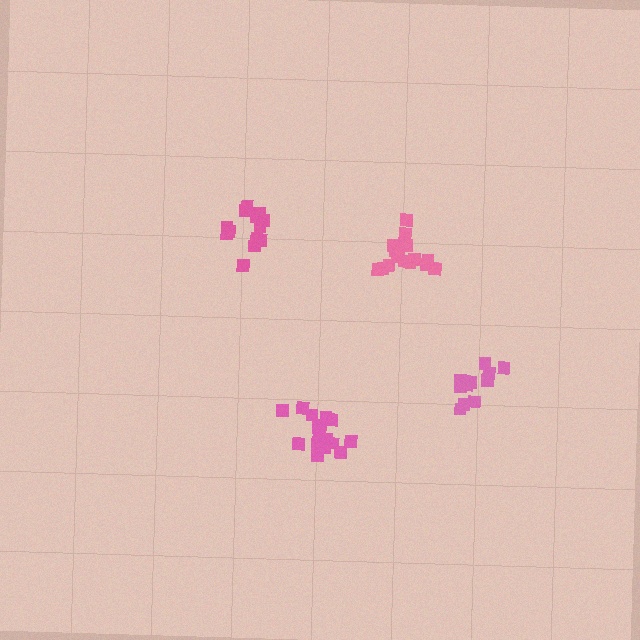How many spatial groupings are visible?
There are 4 spatial groupings.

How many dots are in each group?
Group 1: 16 dots, Group 2: 13 dots, Group 3: 11 dots, Group 4: 16 dots (56 total).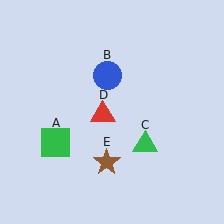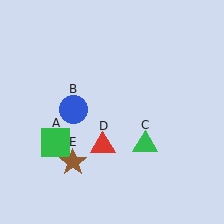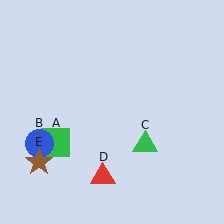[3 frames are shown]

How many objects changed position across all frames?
3 objects changed position: blue circle (object B), red triangle (object D), brown star (object E).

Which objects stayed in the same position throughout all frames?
Green square (object A) and green triangle (object C) remained stationary.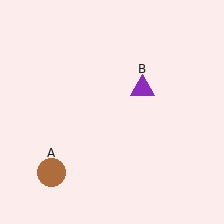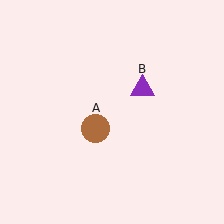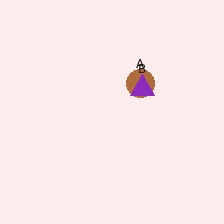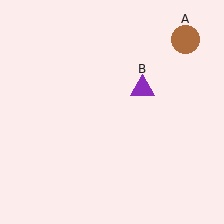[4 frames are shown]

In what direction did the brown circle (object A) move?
The brown circle (object A) moved up and to the right.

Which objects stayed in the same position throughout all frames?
Purple triangle (object B) remained stationary.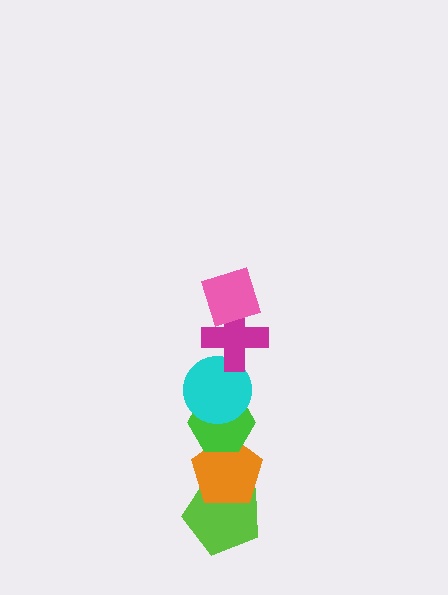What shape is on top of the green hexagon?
The cyan circle is on top of the green hexagon.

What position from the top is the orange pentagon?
The orange pentagon is 5th from the top.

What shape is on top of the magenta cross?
The pink diamond is on top of the magenta cross.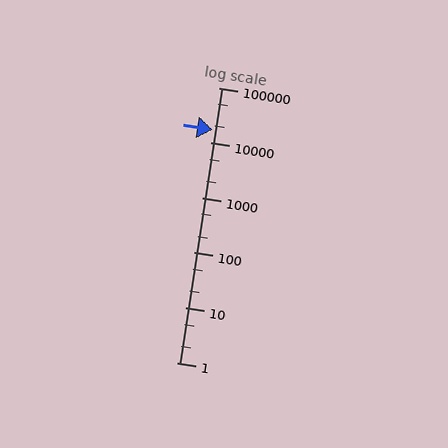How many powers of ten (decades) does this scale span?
The scale spans 5 decades, from 1 to 100000.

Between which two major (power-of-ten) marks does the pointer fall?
The pointer is between 10000 and 100000.